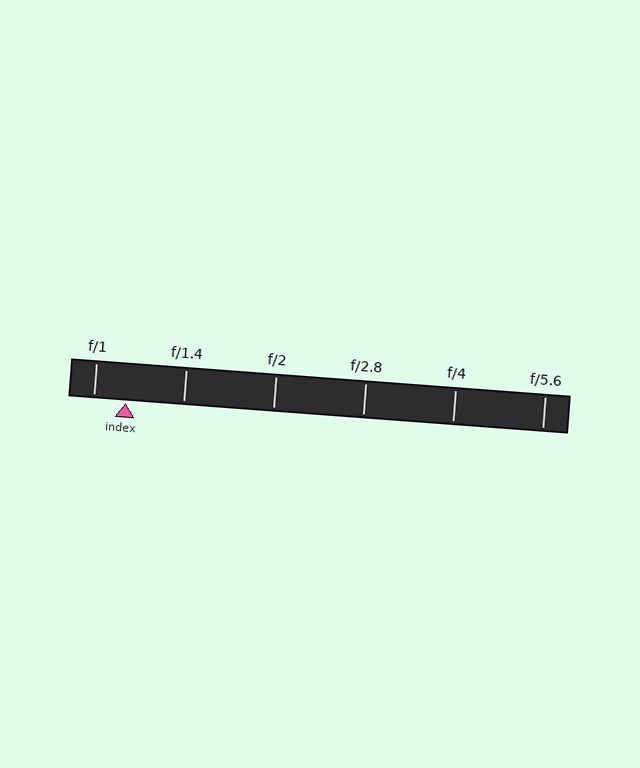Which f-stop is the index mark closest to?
The index mark is closest to f/1.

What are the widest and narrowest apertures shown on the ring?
The widest aperture shown is f/1 and the narrowest is f/5.6.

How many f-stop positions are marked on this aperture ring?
There are 6 f-stop positions marked.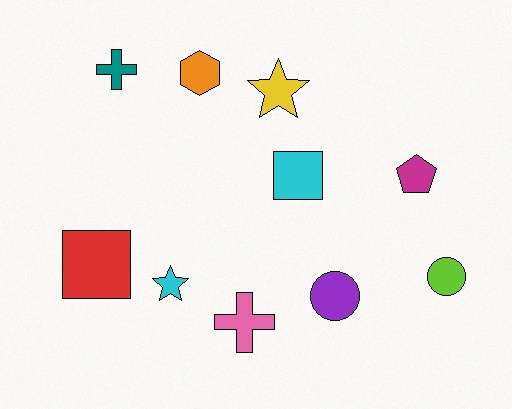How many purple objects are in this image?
There is 1 purple object.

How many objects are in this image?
There are 10 objects.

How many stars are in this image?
There are 2 stars.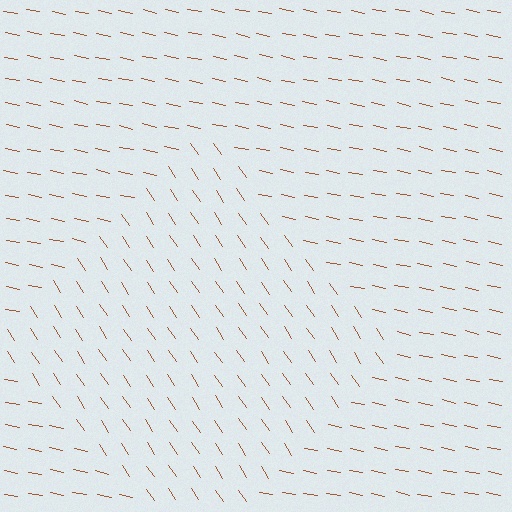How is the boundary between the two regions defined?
The boundary is defined purely by a change in line orientation (approximately 45 degrees difference). All lines are the same color and thickness.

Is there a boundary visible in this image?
Yes, there is a texture boundary formed by a change in line orientation.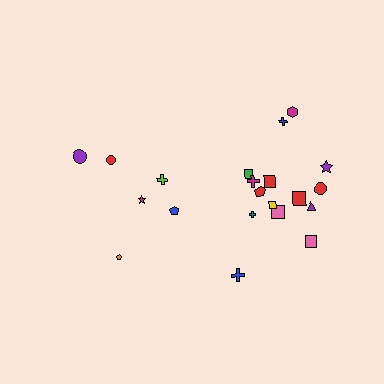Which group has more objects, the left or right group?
The right group.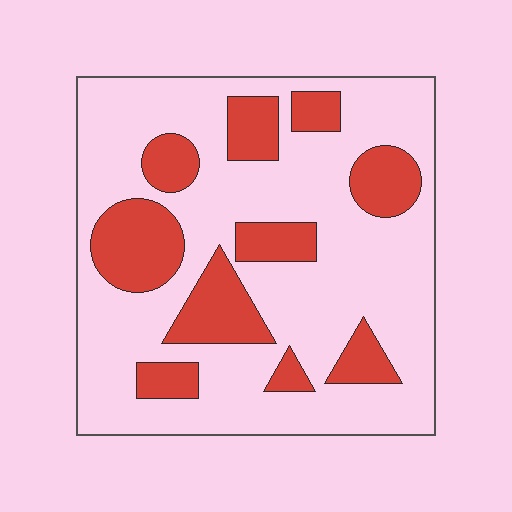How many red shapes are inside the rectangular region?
10.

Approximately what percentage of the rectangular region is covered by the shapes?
Approximately 25%.